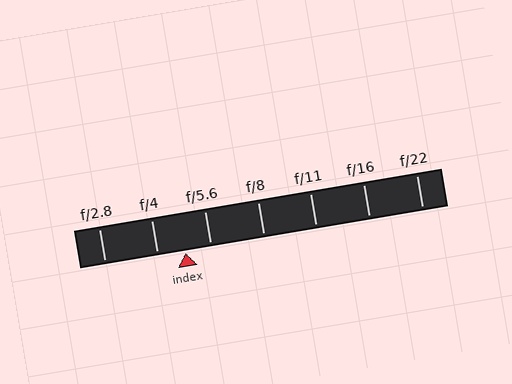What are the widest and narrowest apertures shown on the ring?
The widest aperture shown is f/2.8 and the narrowest is f/22.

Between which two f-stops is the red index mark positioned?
The index mark is between f/4 and f/5.6.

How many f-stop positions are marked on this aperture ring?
There are 7 f-stop positions marked.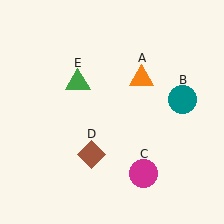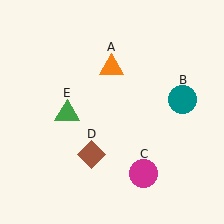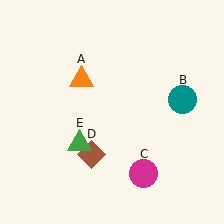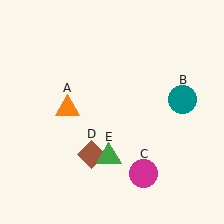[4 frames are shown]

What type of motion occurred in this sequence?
The orange triangle (object A), green triangle (object E) rotated counterclockwise around the center of the scene.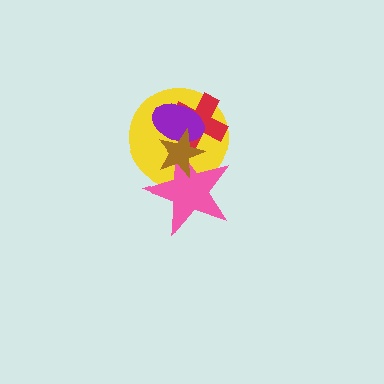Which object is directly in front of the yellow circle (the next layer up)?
The pink star is directly in front of the yellow circle.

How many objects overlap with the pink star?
2 objects overlap with the pink star.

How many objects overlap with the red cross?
3 objects overlap with the red cross.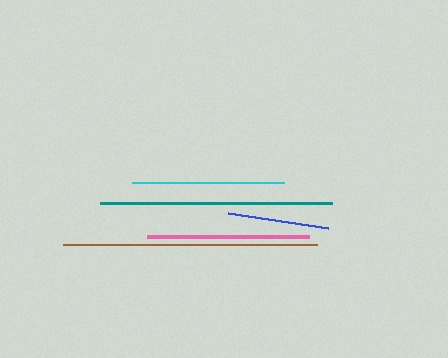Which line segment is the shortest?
The blue line is the shortest at approximately 101 pixels.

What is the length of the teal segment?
The teal segment is approximately 231 pixels long.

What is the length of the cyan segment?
The cyan segment is approximately 153 pixels long.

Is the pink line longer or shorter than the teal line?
The teal line is longer than the pink line.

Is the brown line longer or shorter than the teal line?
The brown line is longer than the teal line.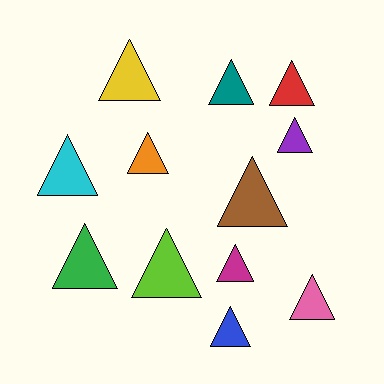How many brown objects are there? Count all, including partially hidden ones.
There is 1 brown object.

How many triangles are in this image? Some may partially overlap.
There are 12 triangles.